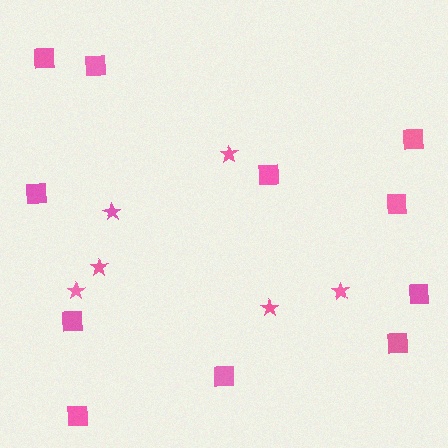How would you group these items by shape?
There are 2 groups: one group of squares (11) and one group of stars (6).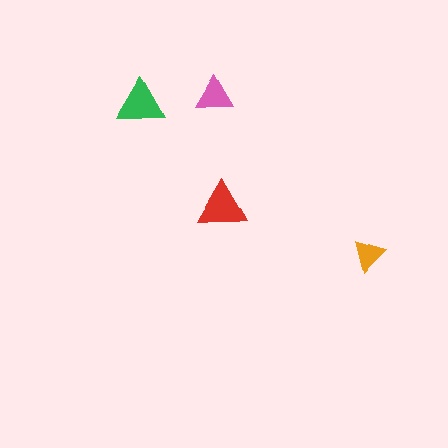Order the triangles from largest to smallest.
the red one, the green one, the pink one, the orange one.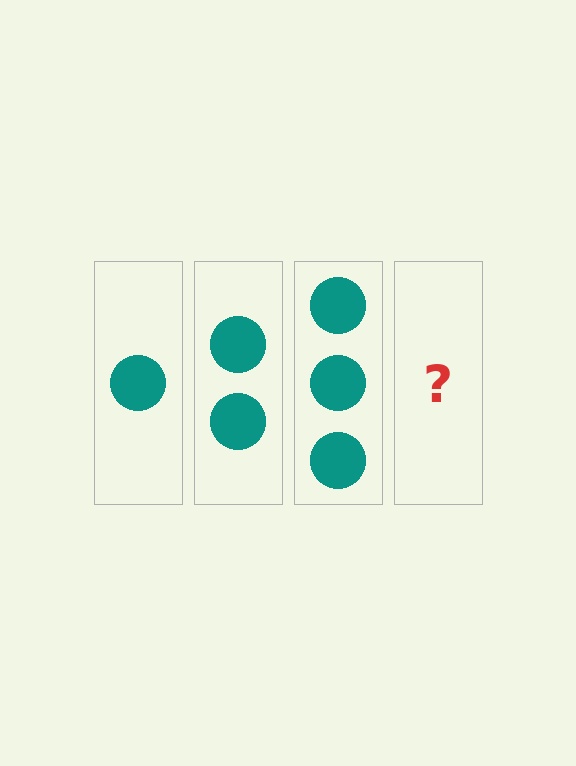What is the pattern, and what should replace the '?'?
The pattern is that each step adds one more circle. The '?' should be 4 circles.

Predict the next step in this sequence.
The next step is 4 circles.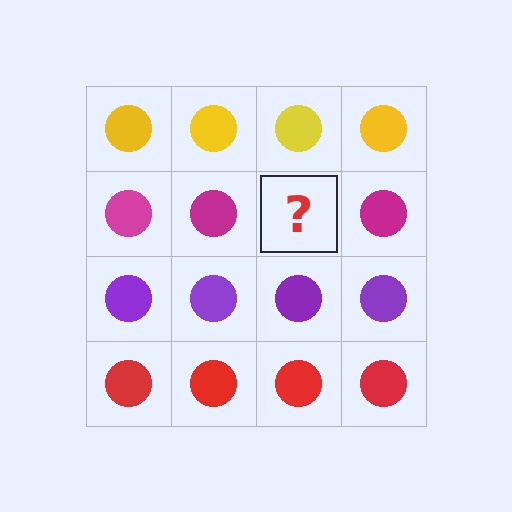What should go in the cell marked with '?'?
The missing cell should contain a magenta circle.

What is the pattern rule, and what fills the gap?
The rule is that each row has a consistent color. The gap should be filled with a magenta circle.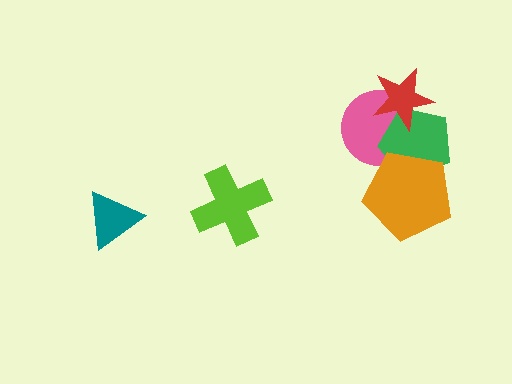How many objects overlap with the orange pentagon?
2 objects overlap with the orange pentagon.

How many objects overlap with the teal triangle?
0 objects overlap with the teal triangle.